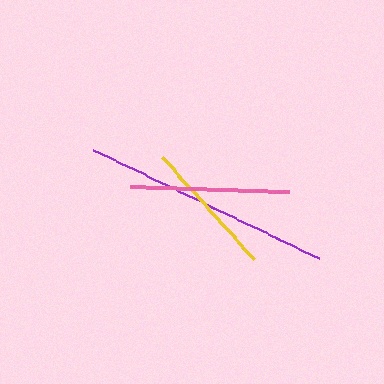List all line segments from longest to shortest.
From longest to shortest: purple, pink, yellow.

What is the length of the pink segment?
The pink segment is approximately 159 pixels long.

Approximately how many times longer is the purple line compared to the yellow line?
The purple line is approximately 1.8 times the length of the yellow line.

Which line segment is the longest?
The purple line is the longest at approximately 250 pixels.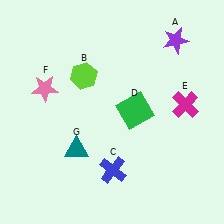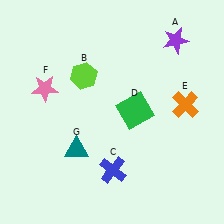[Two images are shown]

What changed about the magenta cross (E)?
In Image 1, E is magenta. In Image 2, it changed to orange.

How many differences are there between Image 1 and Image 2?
There is 1 difference between the two images.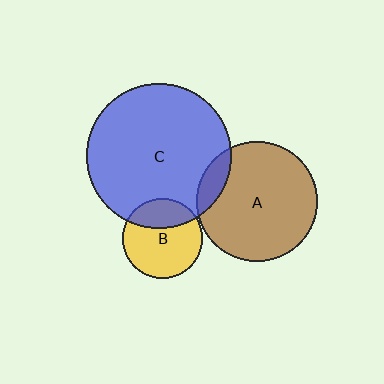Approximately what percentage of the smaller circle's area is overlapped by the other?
Approximately 30%.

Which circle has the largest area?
Circle C (blue).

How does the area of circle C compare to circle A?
Approximately 1.5 times.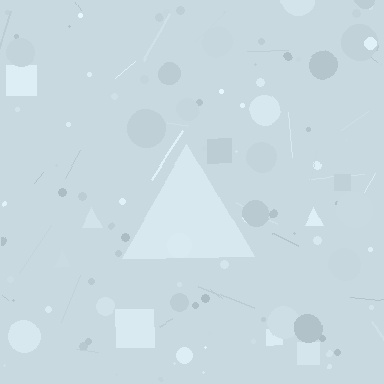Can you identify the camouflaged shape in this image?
The camouflaged shape is a triangle.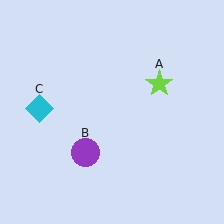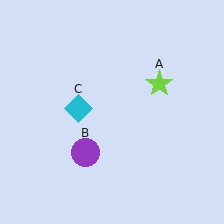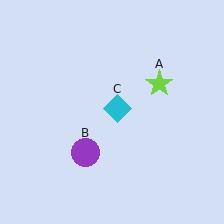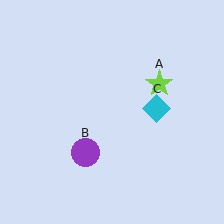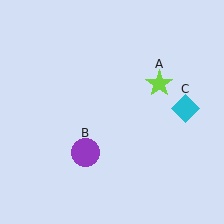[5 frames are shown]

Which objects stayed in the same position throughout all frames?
Lime star (object A) and purple circle (object B) remained stationary.